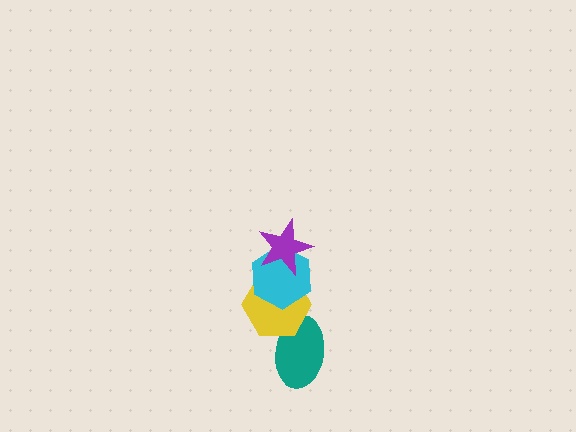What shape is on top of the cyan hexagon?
The purple star is on top of the cyan hexagon.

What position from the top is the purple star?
The purple star is 1st from the top.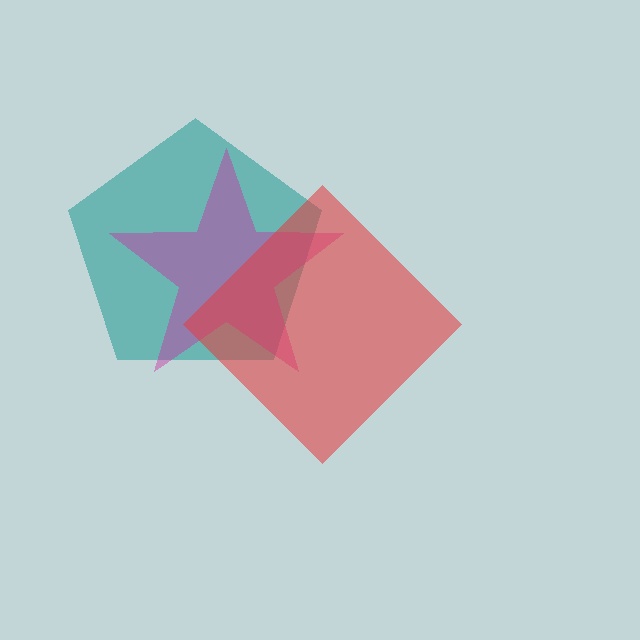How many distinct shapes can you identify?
There are 3 distinct shapes: a teal pentagon, a magenta star, a red diamond.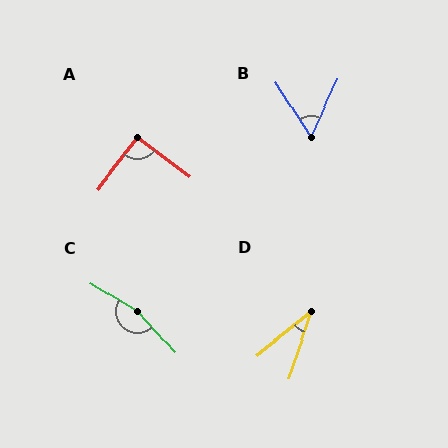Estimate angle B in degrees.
Approximately 57 degrees.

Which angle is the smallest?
D, at approximately 32 degrees.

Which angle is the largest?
C, at approximately 163 degrees.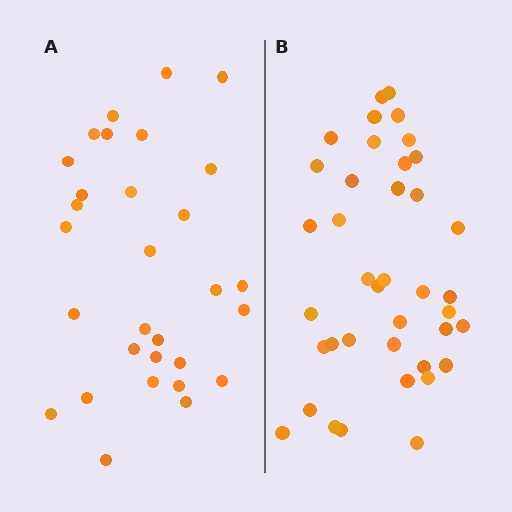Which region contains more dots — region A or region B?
Region B (the right region) has more dots.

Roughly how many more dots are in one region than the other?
Region B has roughly 8 or so more dots than region A.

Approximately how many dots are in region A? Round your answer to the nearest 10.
About 30 dots.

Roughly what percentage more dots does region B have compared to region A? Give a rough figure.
About 30% more.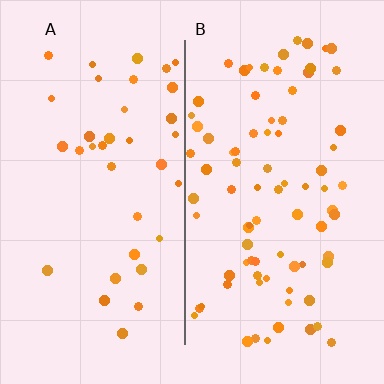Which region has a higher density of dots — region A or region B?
B (the right).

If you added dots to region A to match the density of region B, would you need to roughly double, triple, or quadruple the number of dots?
Approximately double.